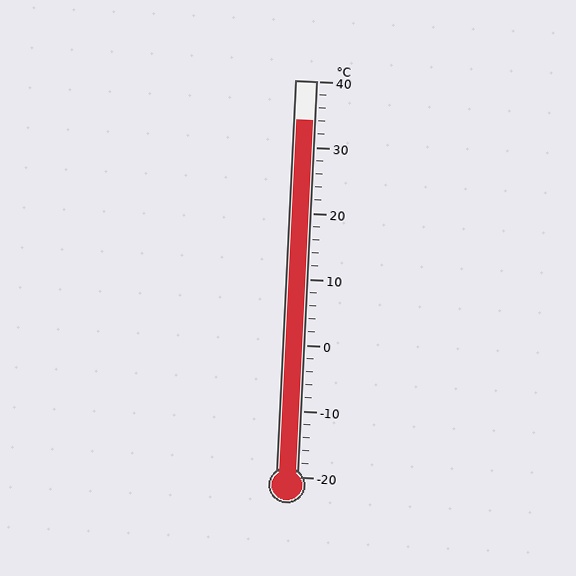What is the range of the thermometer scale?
The thermometer scale ranges from -20°C to 40°C.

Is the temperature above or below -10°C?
The temperature is above -10°C.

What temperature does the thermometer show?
The thermometer shows approximately 34°C.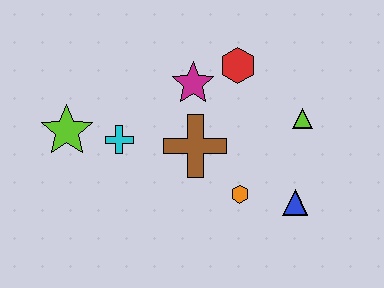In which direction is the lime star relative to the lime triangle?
The lime star is to the left of the lime triangle.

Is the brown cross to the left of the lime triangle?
Yes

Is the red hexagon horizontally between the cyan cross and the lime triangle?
Yes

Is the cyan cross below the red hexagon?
Yes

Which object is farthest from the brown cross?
The lime star is farthest from the brown cross.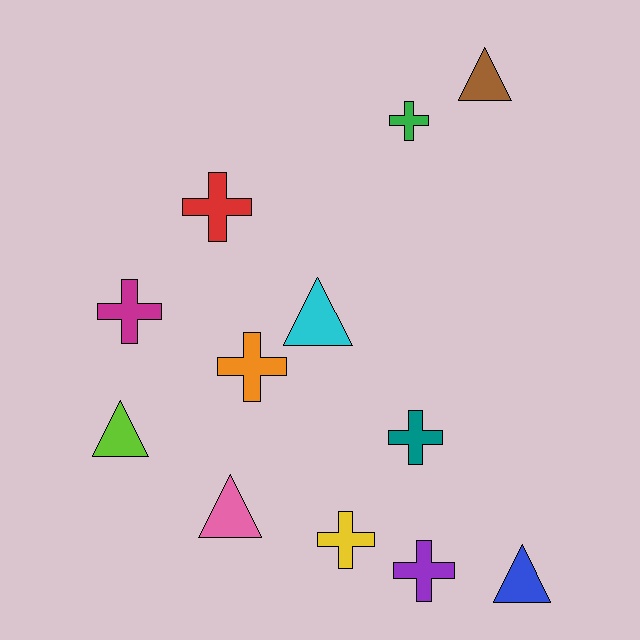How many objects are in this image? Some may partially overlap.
There are 12 objects.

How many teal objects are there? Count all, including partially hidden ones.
There is 1 teal object.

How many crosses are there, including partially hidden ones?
There are 7 crosses.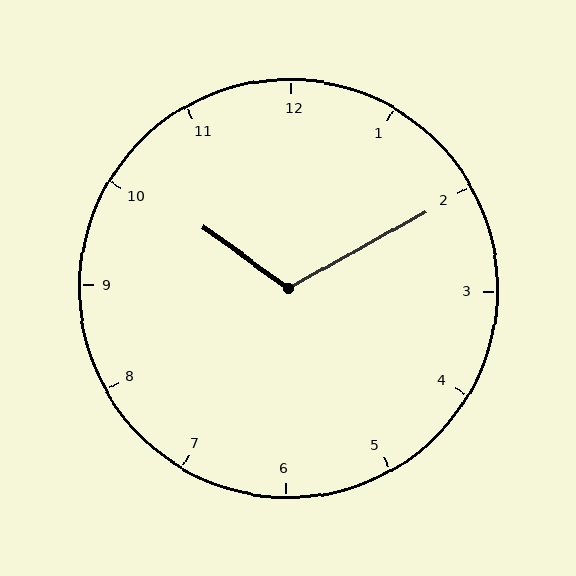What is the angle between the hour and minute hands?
Approximately 115 degrees.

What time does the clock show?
10:10.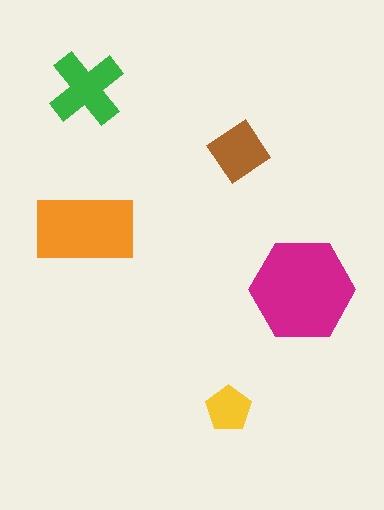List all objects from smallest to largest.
The yellow pentagon, the brown diamond, the green cross, the orange rectangle, the magenta hexagon.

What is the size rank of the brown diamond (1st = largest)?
4th.